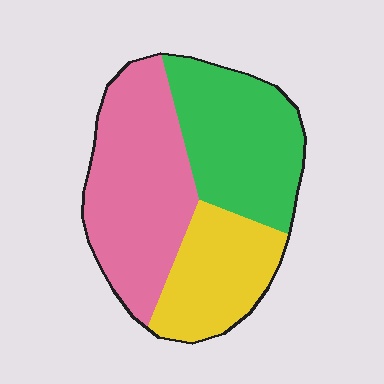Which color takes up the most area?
Pink, at roughly 40%.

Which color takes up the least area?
Yellow, at roughly 25%.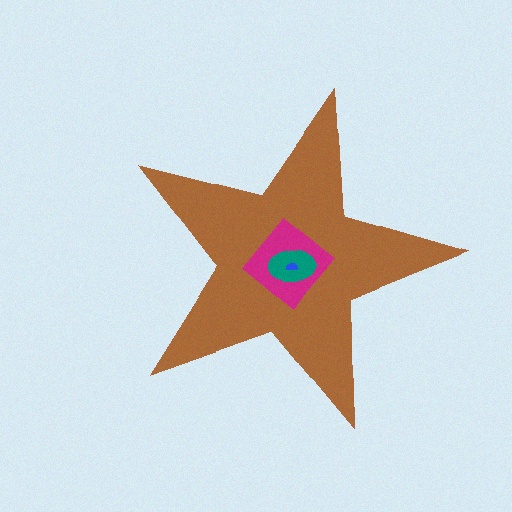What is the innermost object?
The blue semicircle.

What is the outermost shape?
The brown star.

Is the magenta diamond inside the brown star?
Yes.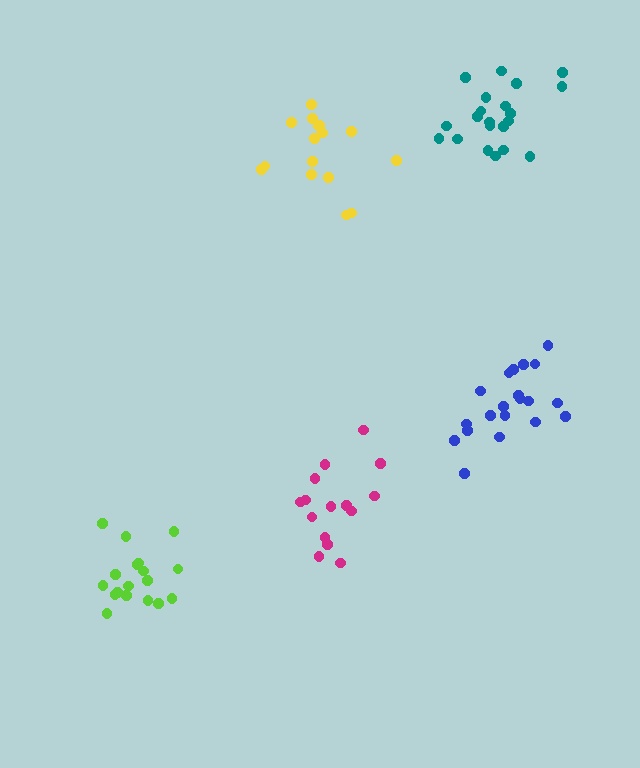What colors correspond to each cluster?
The clusters are colored: blue, yellow, teal, lime, magenta.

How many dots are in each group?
Group 1: 20 dots, Group 2: 16 dots, Group 3: 21 dots, Group 4: 18 dots, Group 5: 15 dots (90 total).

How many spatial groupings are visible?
There are 5 spatial groupings.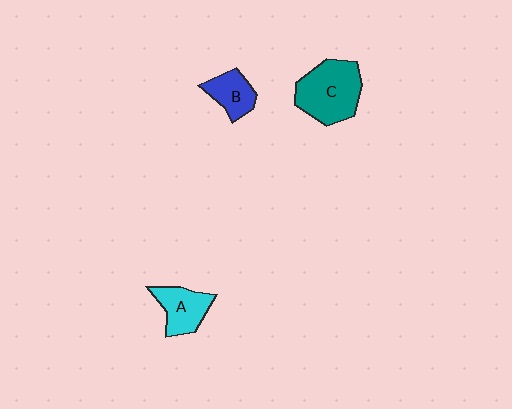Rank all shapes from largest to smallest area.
From largest to smallest: C (teal), A (cyan), B (blue).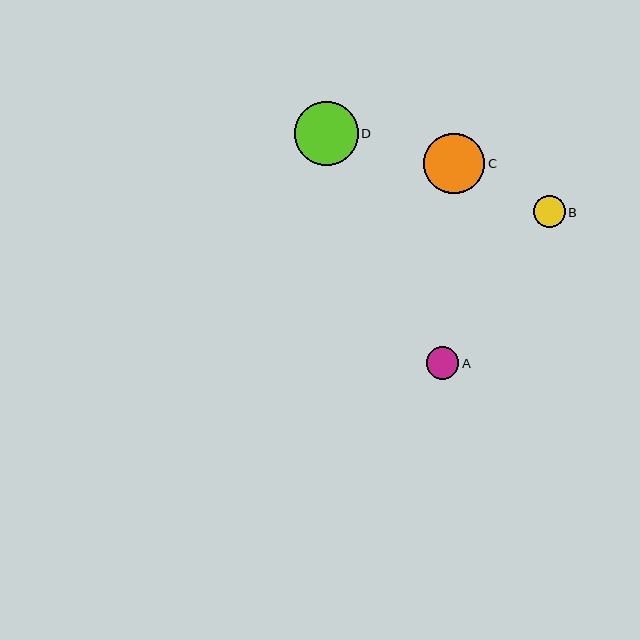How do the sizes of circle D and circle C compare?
Circle D and circle C are approximately the same size.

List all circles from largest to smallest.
From largest to smallest: D, C, A, B.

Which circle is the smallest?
Circle B is the smallest with a size of approximately 32 pixels.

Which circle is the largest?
Circle D is the largest with a size of approximately 64 pixels.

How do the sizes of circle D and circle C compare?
Circle D and circle C are approximately the same size.